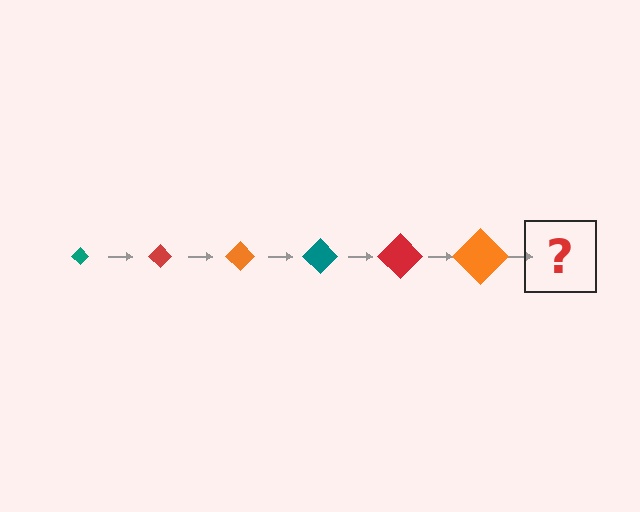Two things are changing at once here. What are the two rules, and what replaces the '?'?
The two rules are that the diamond grows larger each step and the color cycles through teal, red, and orange. The '?' should be a teal diamond, larger than the previous one.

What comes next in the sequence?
The next element should be a teal diamond, larger than the previous one.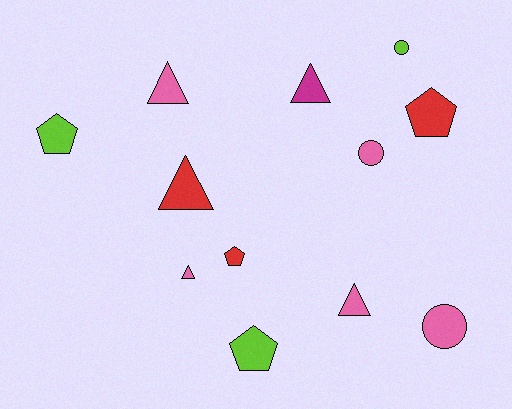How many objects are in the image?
There are 12 objects.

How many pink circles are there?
There are 2 pink circles.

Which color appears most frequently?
Pink, with 5 objects.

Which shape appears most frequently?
Triangle, with 5 objects.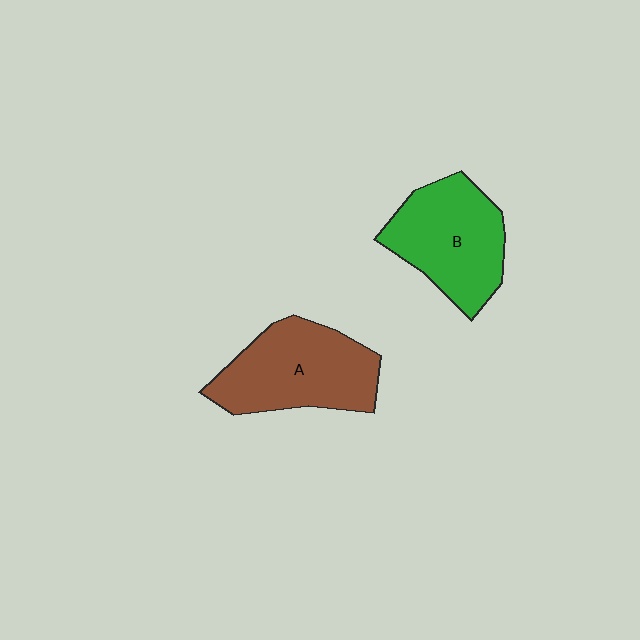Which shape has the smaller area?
Shape B (green).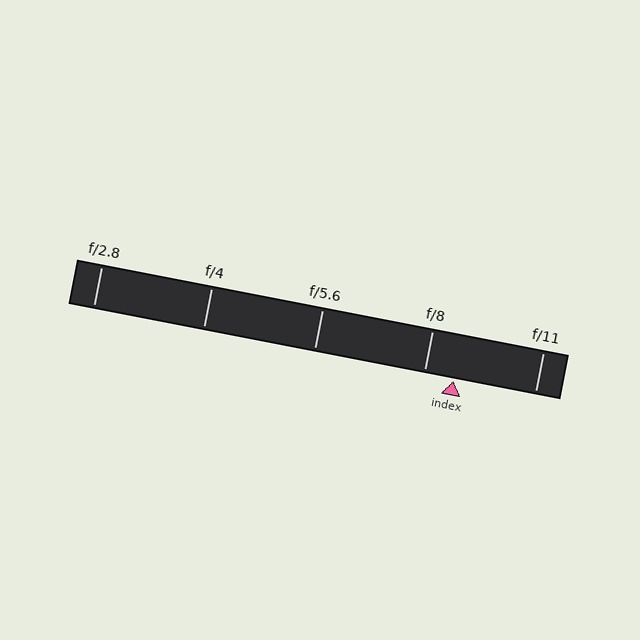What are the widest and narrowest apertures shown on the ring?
The widest aperture shown is f/2.8 and the narrowest is f/11.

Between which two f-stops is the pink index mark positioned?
The index mark is between f/8 and f/11.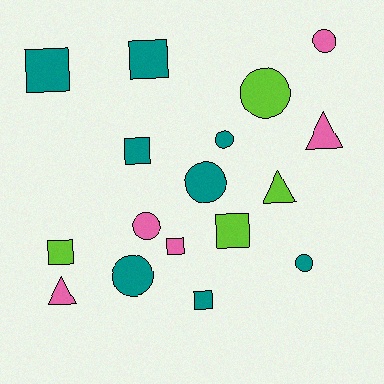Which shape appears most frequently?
Square, with 7 objects.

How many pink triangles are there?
There are 2 pink triangles.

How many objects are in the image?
There are 17 objects.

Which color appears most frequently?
Teal, with 8 objects.